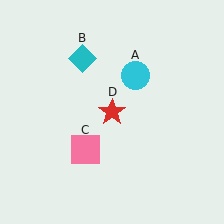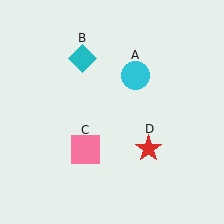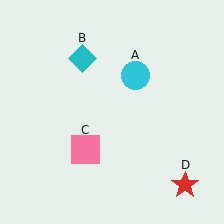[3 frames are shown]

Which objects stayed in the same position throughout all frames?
Cyan circle (object A) and cyan diamond (object B) and pink square (object C) remained stationary.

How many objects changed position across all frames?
1 object changed position: red star (object D).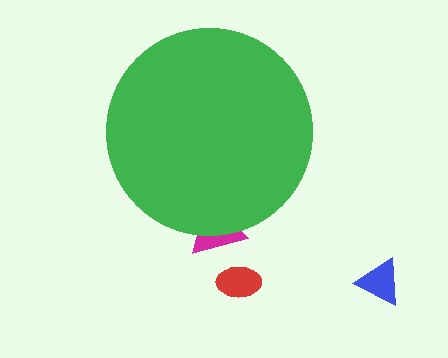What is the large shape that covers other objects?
A green circle.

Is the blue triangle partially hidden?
No, the blue triangle is fully visible.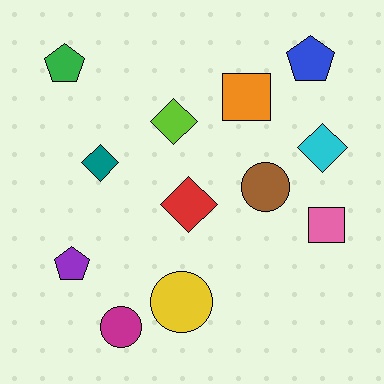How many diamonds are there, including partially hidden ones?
There are 4 diamonds.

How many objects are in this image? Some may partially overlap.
There are 12 objects.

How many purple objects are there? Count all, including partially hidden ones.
There is 1 purple object.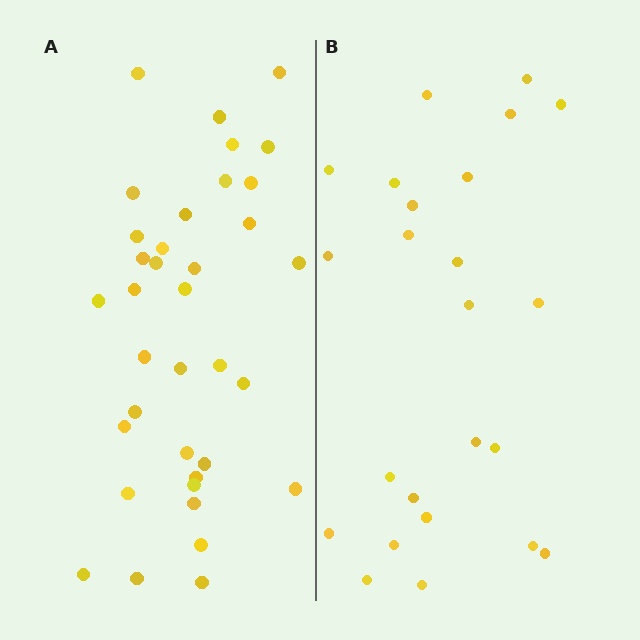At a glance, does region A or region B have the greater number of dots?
Region A (the left region) has more dots.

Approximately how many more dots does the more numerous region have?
Region A has roughly 12 or so more dots than region B.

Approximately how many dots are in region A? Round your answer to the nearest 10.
About 40 dots. (The exact count is 36, which rounds to 40.)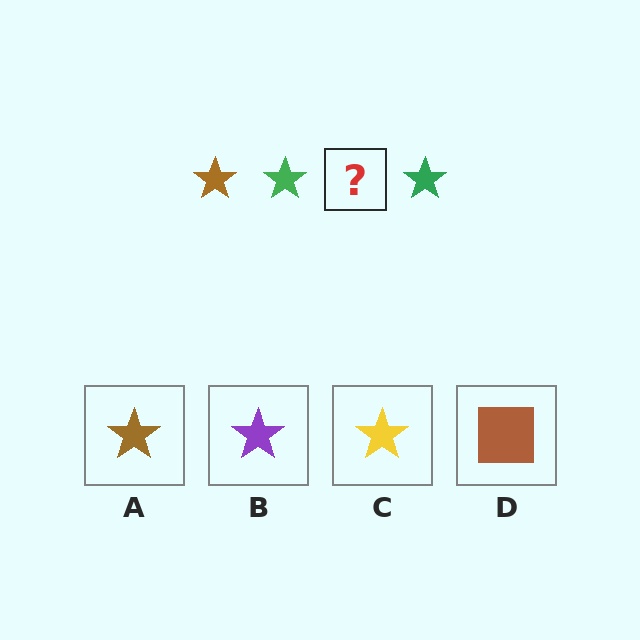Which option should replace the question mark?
Option A.